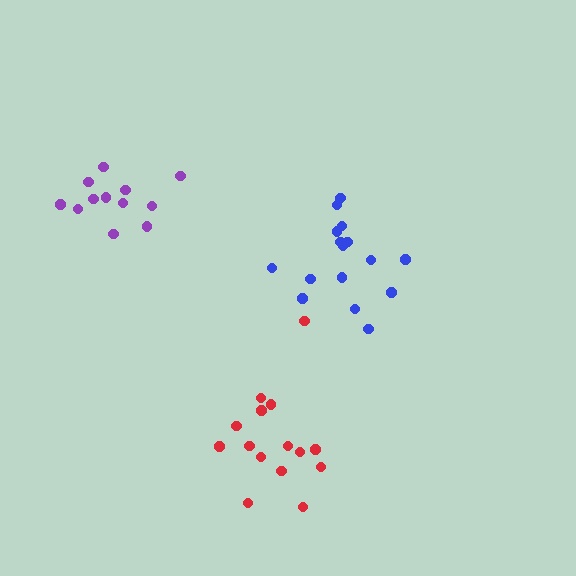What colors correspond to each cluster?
The clusters are colored: red, purple, blue.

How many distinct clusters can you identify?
There are 3 distinct clusters.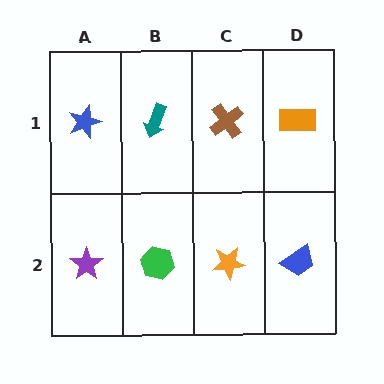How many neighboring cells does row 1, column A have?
2.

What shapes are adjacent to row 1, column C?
An orange star (row 2, column C), a teal arrow (row 1, column B), an orange rectangle (row 1, column D).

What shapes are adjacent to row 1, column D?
A blue trapezoid (row 2, column D), a brown cross (row 1, column C).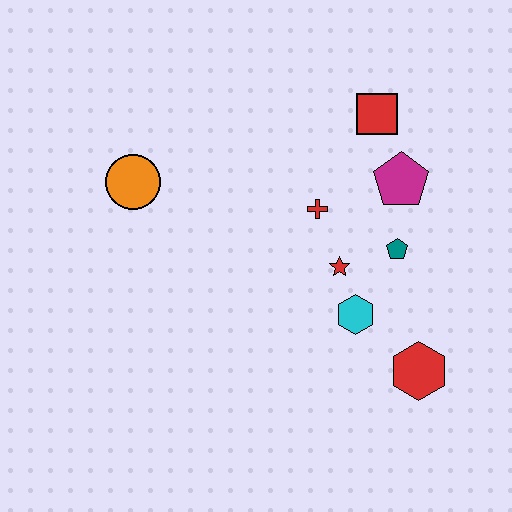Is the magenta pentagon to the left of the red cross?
No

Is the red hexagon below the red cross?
Yes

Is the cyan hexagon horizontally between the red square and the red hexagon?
No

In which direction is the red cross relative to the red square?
The red cross is below the red square.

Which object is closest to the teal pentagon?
The red star is closest to the teal pentagon.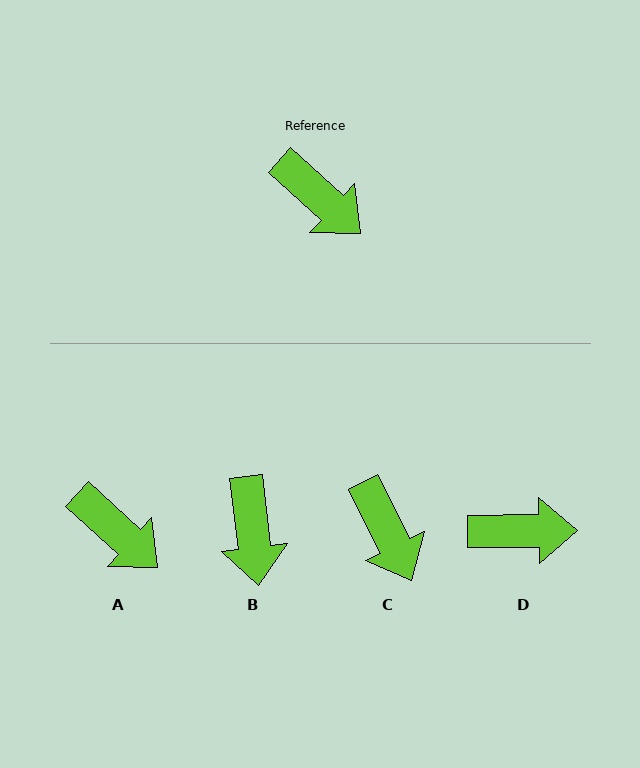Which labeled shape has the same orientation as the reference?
A.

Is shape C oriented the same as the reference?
No, it is off by about 21 degrees.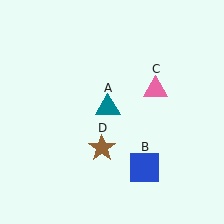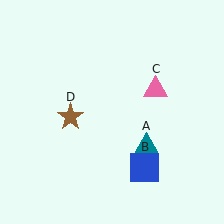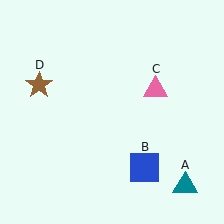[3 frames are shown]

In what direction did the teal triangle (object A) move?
The teal triangle (object A) moved down and to the right.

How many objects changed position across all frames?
2 objects changed position: teal triangle (object A), brown star (object D).